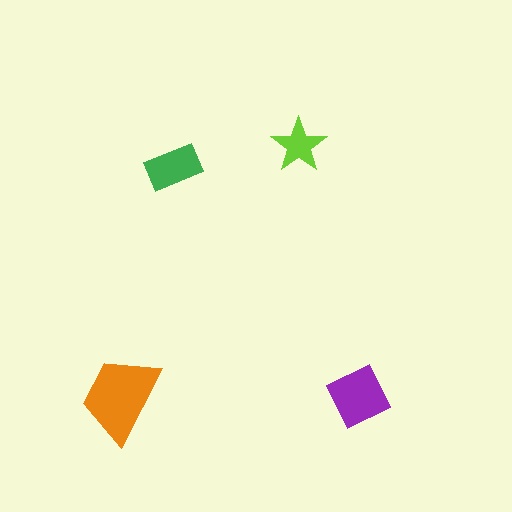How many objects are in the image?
There are 4 objects in the image.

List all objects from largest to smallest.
The orange trapezoid, the purple square, the green rectangle, the lime star.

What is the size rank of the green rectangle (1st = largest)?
3rd.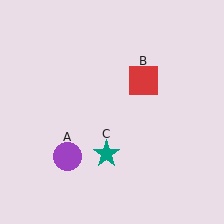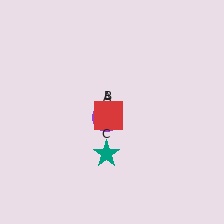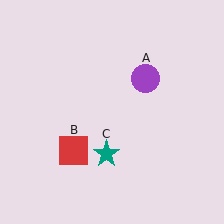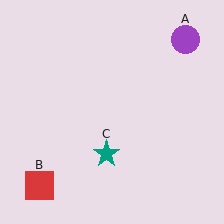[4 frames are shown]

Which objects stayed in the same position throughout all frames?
Teal star (object C) remained stationary.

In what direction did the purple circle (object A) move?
The purple circle (object A) moved up and to the right.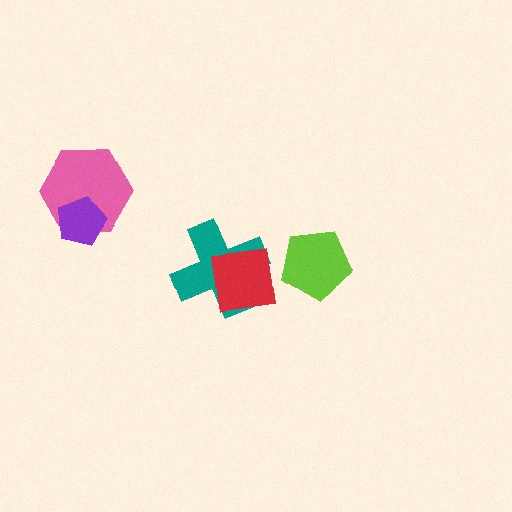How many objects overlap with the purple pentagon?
1 object overlaps with the purple pentagon.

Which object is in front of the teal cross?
The red square is in front of the teal cross.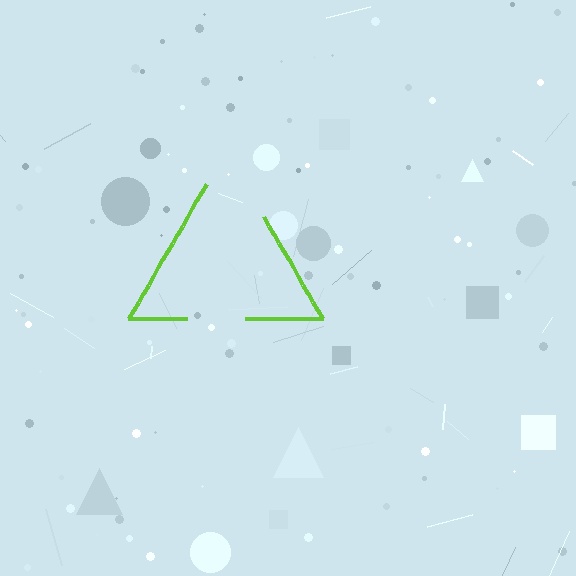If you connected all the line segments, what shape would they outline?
They would outline a triangle.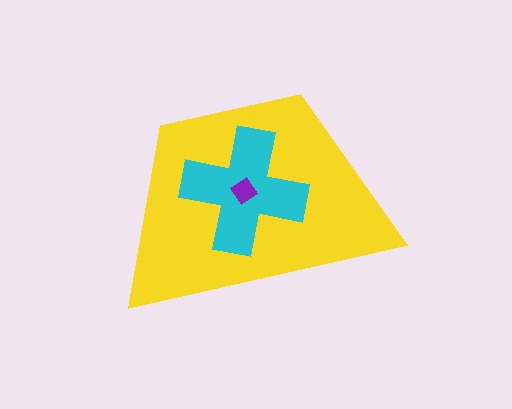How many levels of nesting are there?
3.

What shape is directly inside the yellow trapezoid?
The cyan cross.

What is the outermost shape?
The yellow trapezoid.